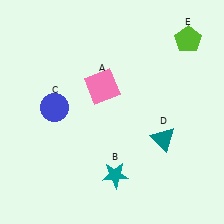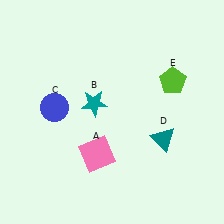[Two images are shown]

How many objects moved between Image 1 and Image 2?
3 objects moved between the two images.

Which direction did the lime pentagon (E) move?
The lime pentagon (E) moved down.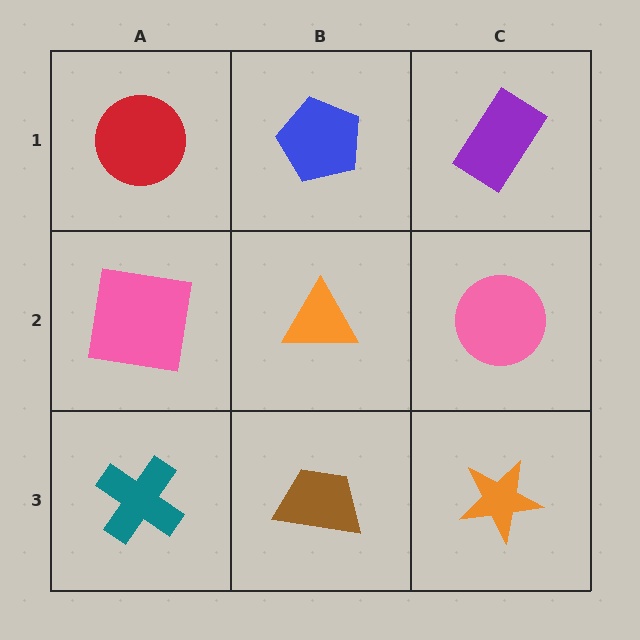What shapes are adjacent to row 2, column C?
A purple rectangle (row 1, column C), an orange star (row 3, column C), an orange triangle (row 2, column B).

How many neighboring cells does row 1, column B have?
3.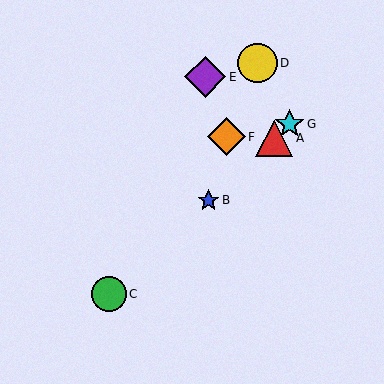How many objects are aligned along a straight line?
4 objects (A, B, C, G) are aligned along a straight line.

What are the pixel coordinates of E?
Object E is at (205, 77).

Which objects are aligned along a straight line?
Objects A, B, C, G are aligned along a straight line.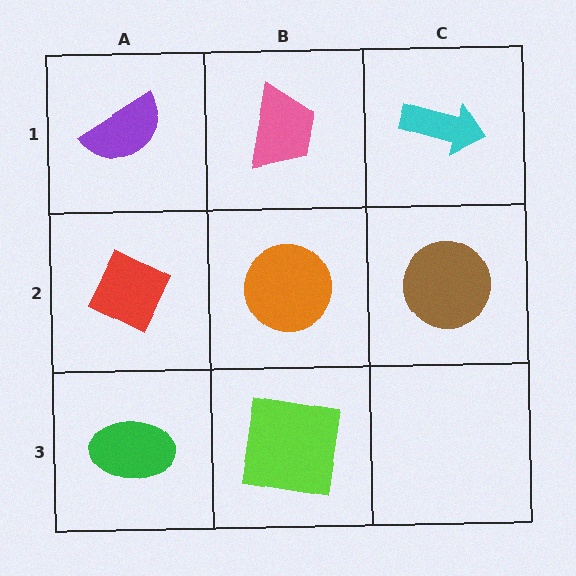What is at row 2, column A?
A red diamond.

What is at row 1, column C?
A cyan arrow.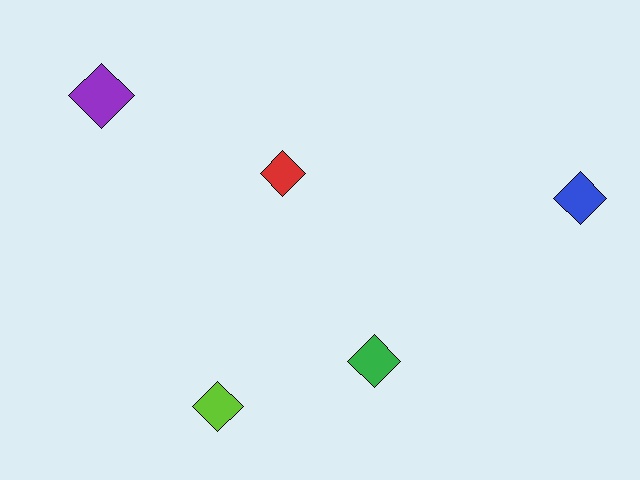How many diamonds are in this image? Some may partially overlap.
There are 5 diamonds.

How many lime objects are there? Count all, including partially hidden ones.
There is 1 lime object.